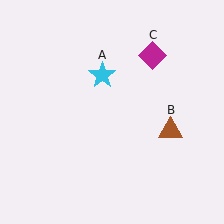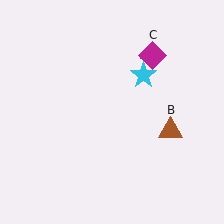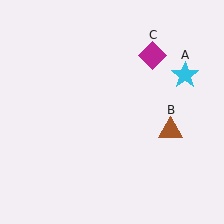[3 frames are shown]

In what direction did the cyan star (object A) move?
The cyan star (object A) moved right.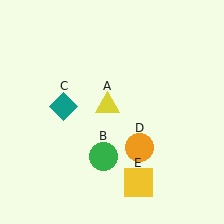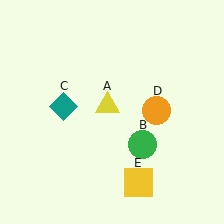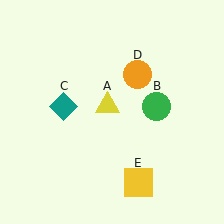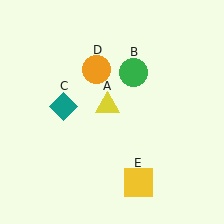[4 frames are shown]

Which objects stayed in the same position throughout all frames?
Yellow triangle (object A) and teal diamond (object C) and yellow square (object E) remained stationary.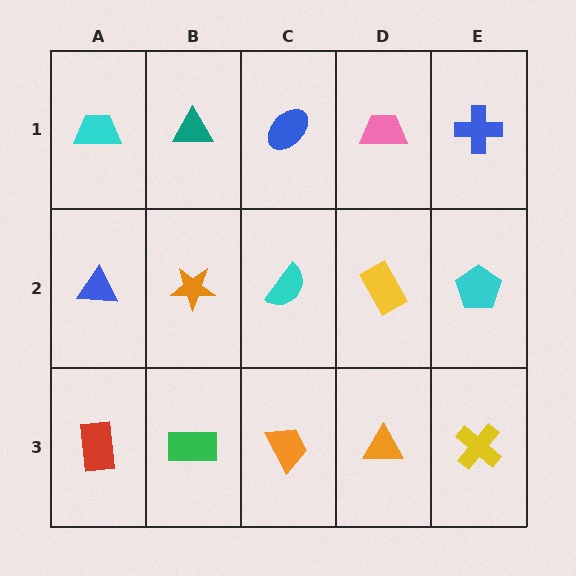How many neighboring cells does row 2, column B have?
4.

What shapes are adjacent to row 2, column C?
A blue ellipse (row 1, column C), an orange trapezoid (row 3, column C), an orange star (row 2, column B), a yellow rectangle (row 2, column D).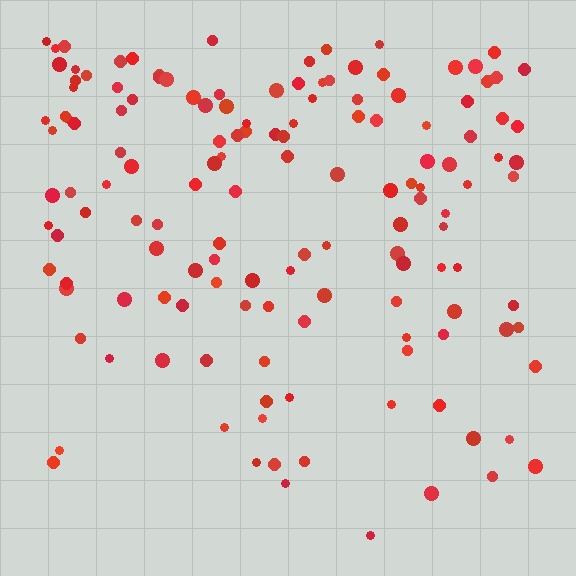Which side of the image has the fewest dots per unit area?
The bottom.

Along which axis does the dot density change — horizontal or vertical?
Vertical.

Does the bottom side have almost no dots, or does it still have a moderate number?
Still a moderate number, just noticeably fewer than the top.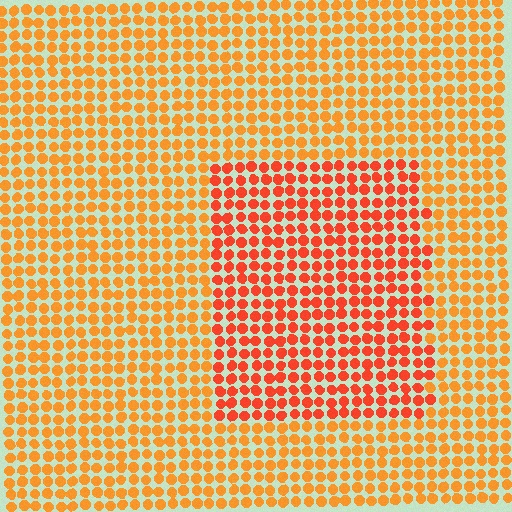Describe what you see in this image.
The image is filled with small orange elements in a uniform arrangement. A rectangle-shaped region is visible where the elements are tinted to a slightly different hue, forming a subtle color boundary.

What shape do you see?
I see a rectangle.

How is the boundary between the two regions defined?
The boundary is defined purely by a slight shift in hue (about 25 degrees). Spacing, size, and orientation are identical on both sides.